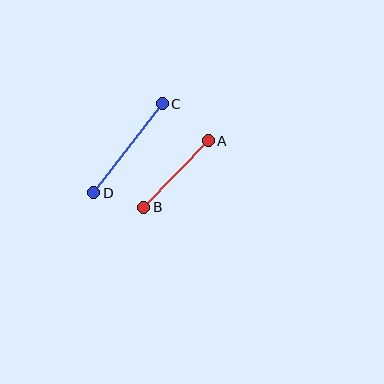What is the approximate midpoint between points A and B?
The midpoint is at approximately (176, 174) pixels.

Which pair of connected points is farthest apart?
Points C and D are farthest apart.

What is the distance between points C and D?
The distance is approximately 113 pixels.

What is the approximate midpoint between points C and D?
The midpoint is at approximately (128, 148) pixels.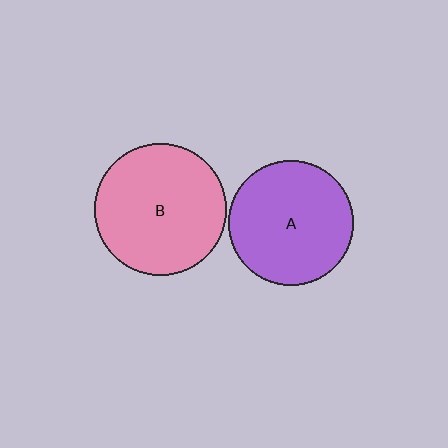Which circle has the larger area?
Circle B (pink).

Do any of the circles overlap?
No, none of the circles overlap.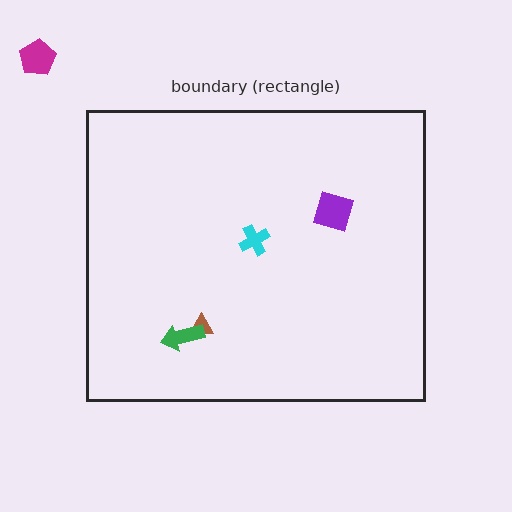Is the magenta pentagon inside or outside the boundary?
Outside.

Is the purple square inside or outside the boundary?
Inside.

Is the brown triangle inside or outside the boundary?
Inside.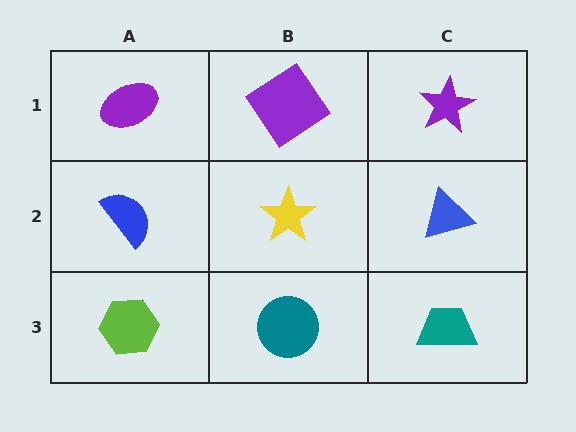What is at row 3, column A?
A lime hexagon.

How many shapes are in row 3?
3 shapes.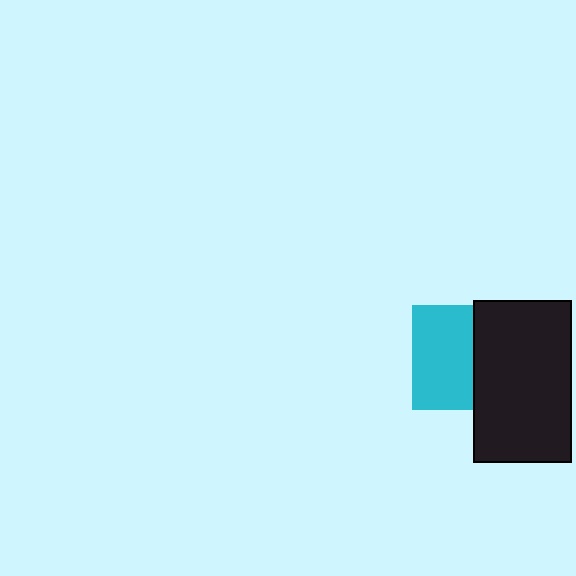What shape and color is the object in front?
The object in front is a black rectangle.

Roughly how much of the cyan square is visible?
About half of it is visible (roughly 60%).